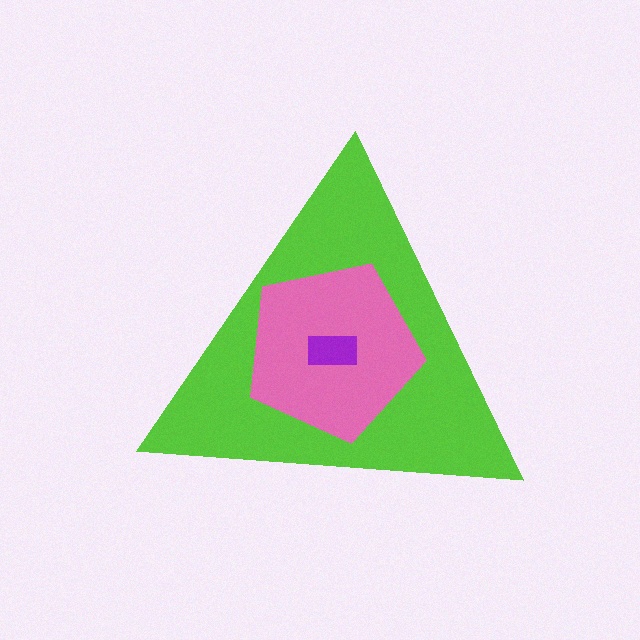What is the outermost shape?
The lime triangle.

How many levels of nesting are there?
3.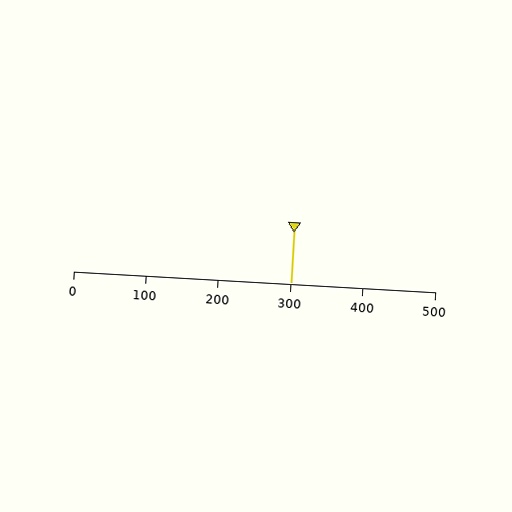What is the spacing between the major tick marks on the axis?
The major ticks are spaced 100 apart.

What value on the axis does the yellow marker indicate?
The marker indicates approximately 300.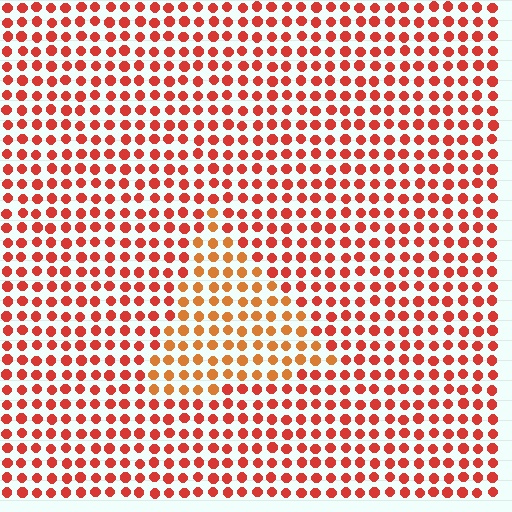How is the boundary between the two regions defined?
The boundary is defined purely by a slight shift in hue (about 25 degrees). Spacing, size, and orientation are identical on both sides.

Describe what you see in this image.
The image is filled with small red elements in a uniform arrangement. A triangle-shaped region is visible where the elements are tinted to a slightly different hue, forming a subtle color boundary.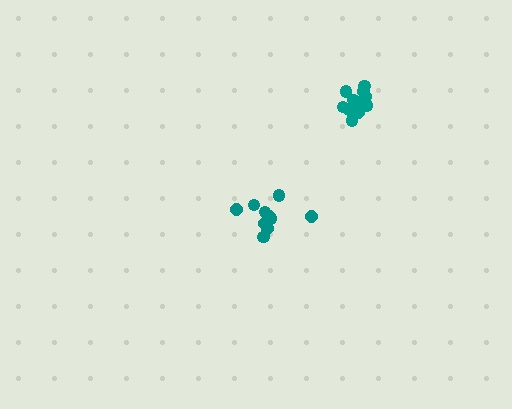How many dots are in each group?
Group 1: 11 dots, Group 2: 10 dots (21 total).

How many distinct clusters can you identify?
There are 2 distinct clusters.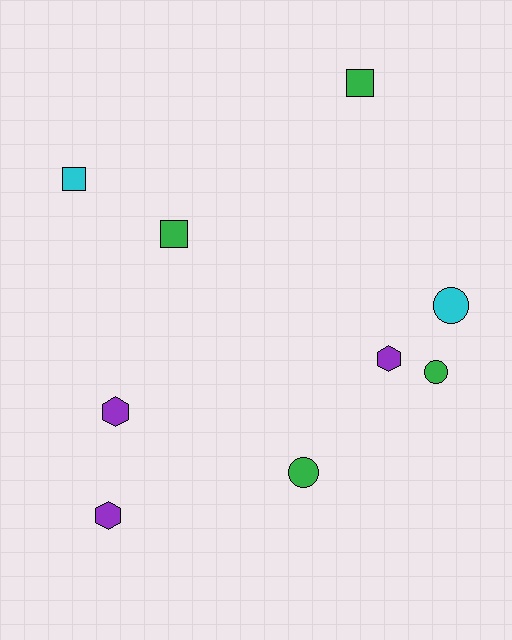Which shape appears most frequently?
Hexagon, with 3 objects.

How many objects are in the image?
There are 9 objects.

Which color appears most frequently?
Green, with 4 objects.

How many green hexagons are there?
There are no green hexagons.